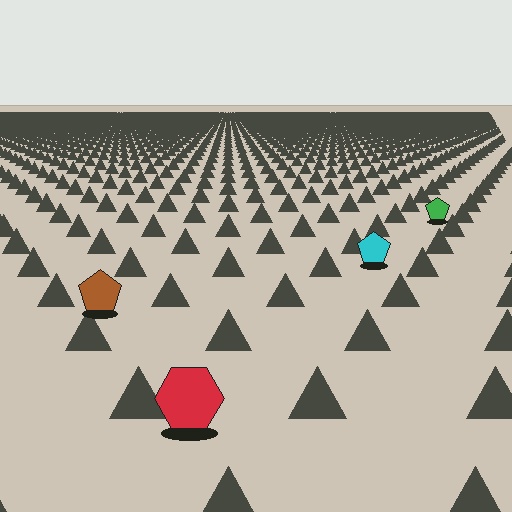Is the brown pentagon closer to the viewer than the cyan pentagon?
Yes. The brown pentagon is closer — you can tell from the texture gradient: the ground texture is coarser near it.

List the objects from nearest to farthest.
From nearest to farthest: the red hexagon, the brown pentagon, the cyan pentagon, the green pentagon.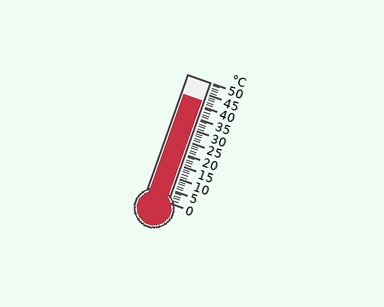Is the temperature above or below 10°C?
The temperature is above 10°C.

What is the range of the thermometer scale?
The thermometer scale ranges from 0°C to 50°C.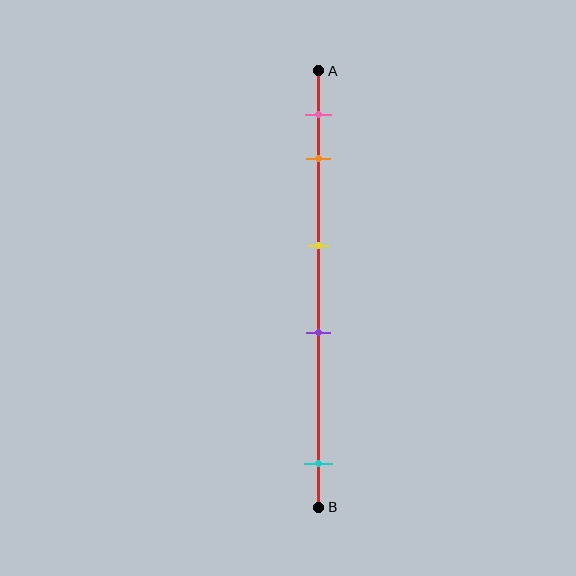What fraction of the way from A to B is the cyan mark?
The cyan mark is approximately 90% (0.9) of the way from A to B.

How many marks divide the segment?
There are 5 marks dividing the segment.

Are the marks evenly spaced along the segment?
No, the marks are not evenly spaced.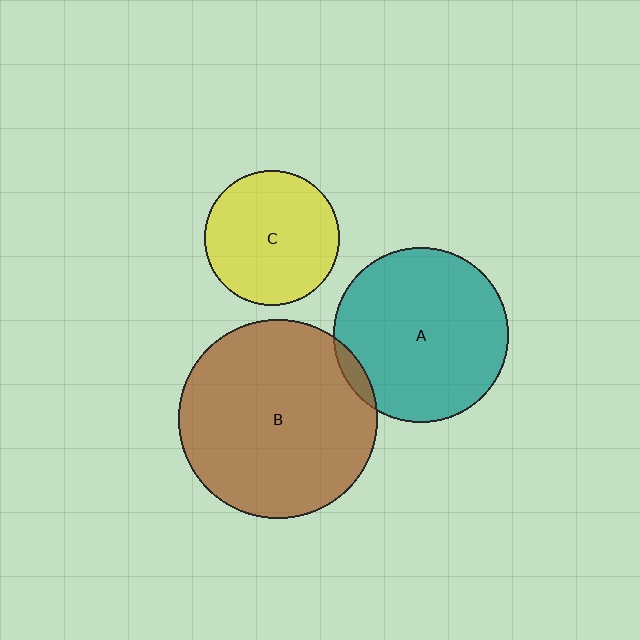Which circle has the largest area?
Circle B (brown).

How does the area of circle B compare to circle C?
Approximately 2.2 times.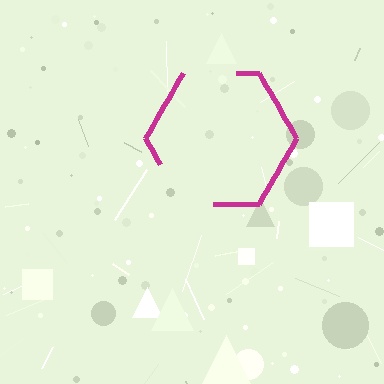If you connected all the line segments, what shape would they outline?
They would outline a hexagon.